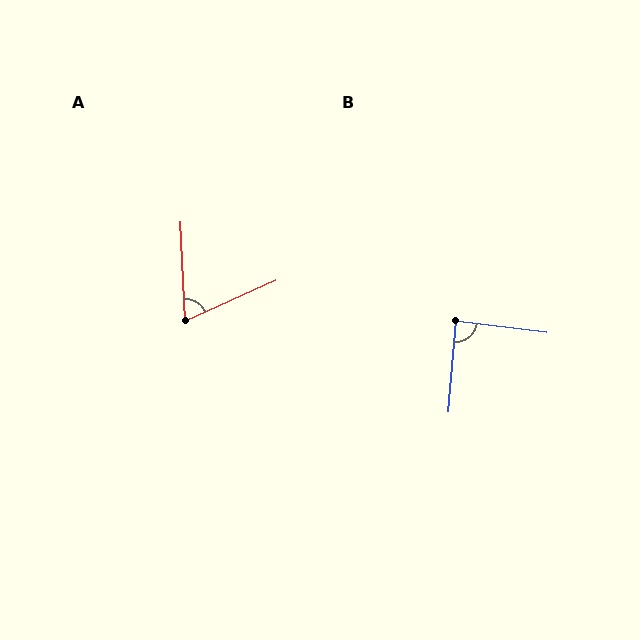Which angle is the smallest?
A, at approximately 68 degrees.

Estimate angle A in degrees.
Approximately 68 degrees.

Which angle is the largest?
B, at approximately 88 degrees.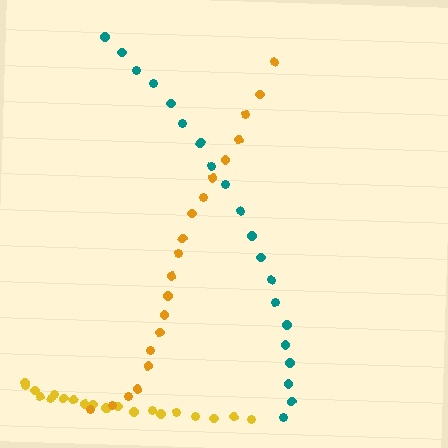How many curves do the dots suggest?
There are 3 distinct paths.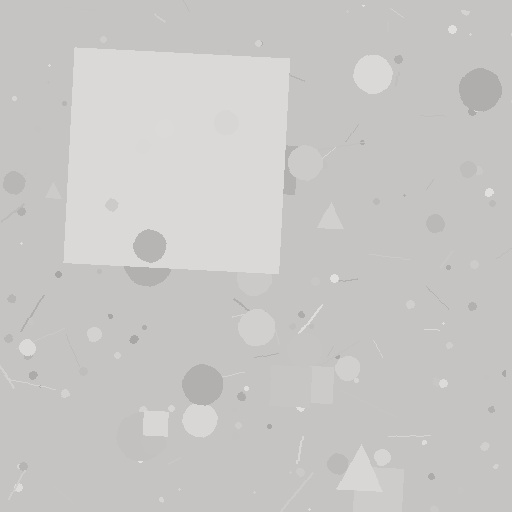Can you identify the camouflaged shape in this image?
The camouflaged shape is a square.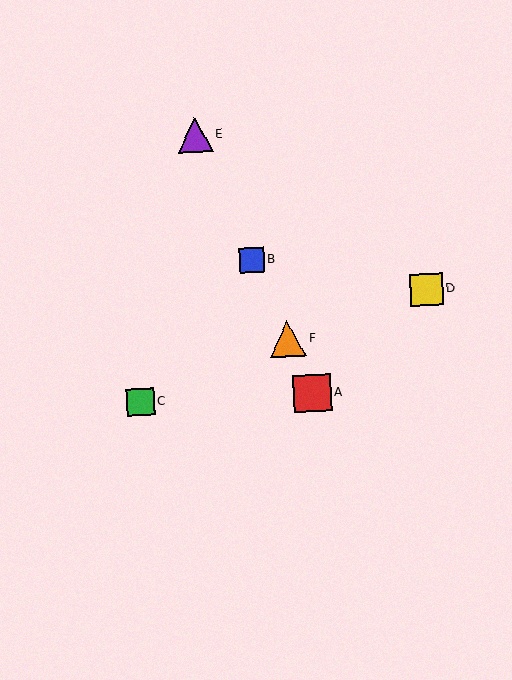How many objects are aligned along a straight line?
4 objects (A, B, E, F) are aligned along a straight line.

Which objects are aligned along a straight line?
Objects A, B, E, F are aligned along a straight line.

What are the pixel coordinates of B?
Object B is at (252, 260).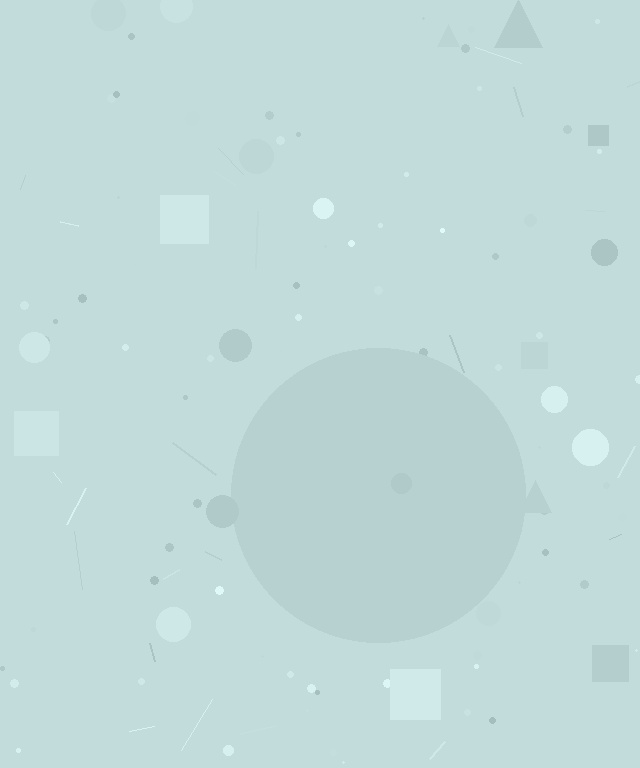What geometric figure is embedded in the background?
A circle is embedded in the background.